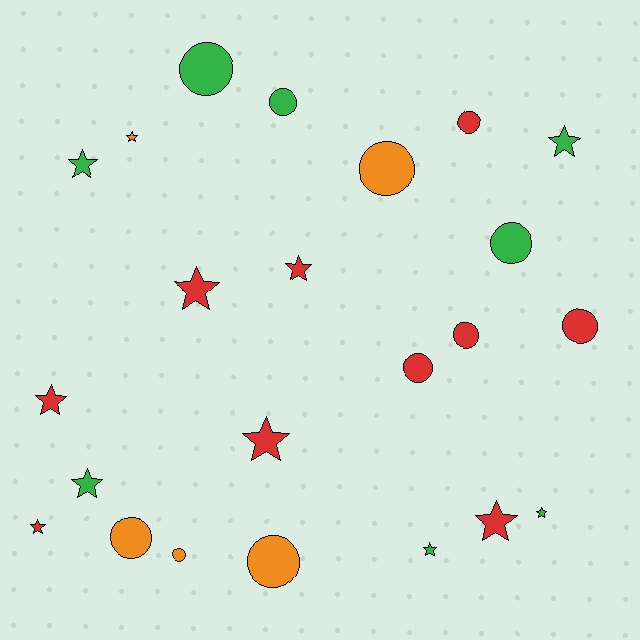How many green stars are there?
There are 5 green stars.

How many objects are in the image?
There are 23 objects.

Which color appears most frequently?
Red, with 10 objects.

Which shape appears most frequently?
Star, with 12 objects.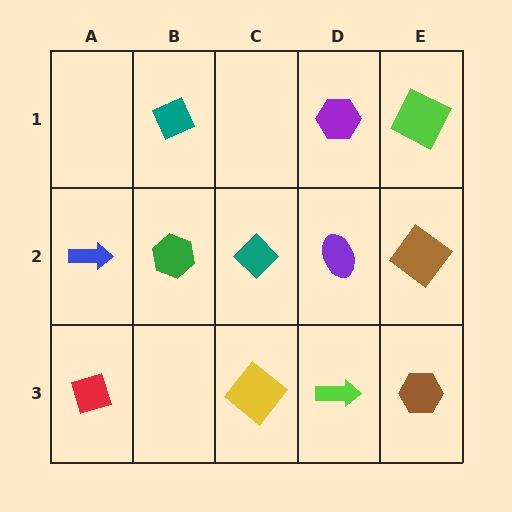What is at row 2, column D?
A purple ellipse.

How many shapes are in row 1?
3 shapes.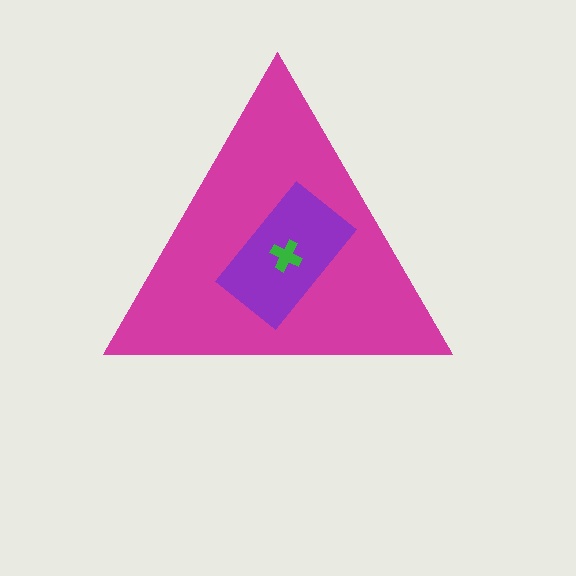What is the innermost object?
The green cross.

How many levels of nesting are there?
3.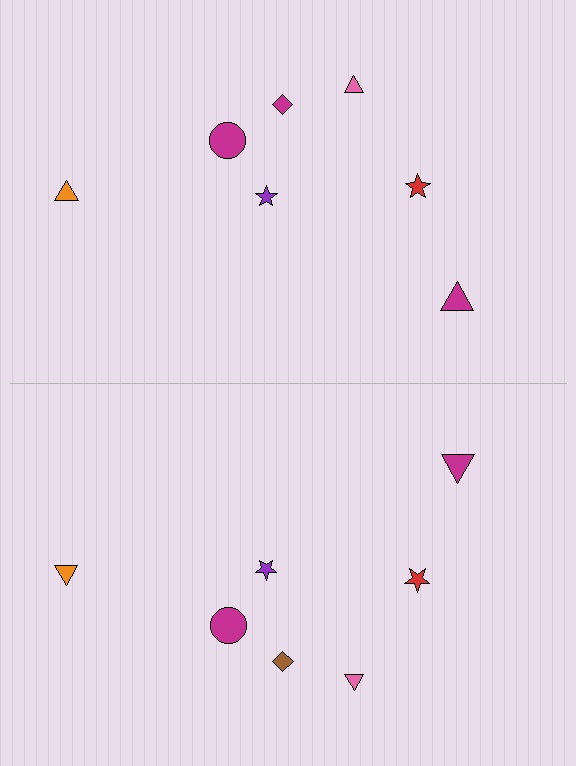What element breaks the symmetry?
The brown diamond on the bottom side breaks the symmetry — its mirror counterpart is magenta.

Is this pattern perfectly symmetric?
No, the pattern is not perfectly symmetric. The brown diamond on the bottom side breaks the symmetry — its mirror counterpart is magenta.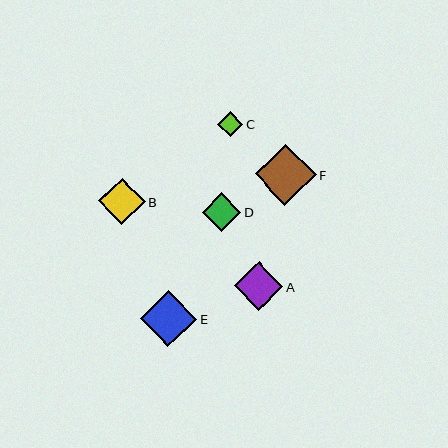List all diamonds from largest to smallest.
From largest to smallest: F, E, A, B, D, C.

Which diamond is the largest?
Diamond F is the largest with a size of approximately 61 pixels.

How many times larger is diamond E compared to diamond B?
Diamond E is approximately 1.2 times the size of diamond B.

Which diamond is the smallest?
Diamond C is the smallest with a size of approximately 25 pixels.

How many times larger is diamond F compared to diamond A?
Diamond F is approximately 1.3 times the size of diamond A.